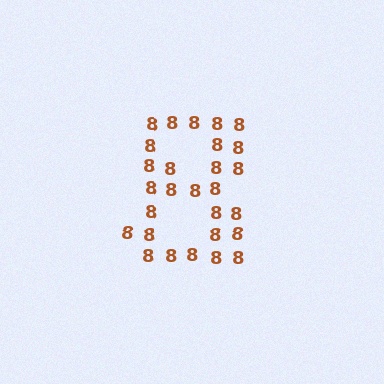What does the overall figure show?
The overall figure shows the digit 8.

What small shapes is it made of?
It is made of small digit 8's.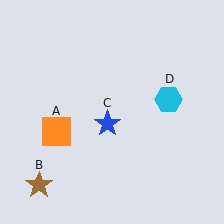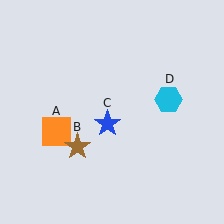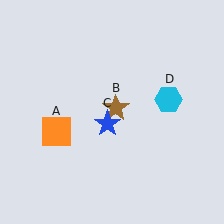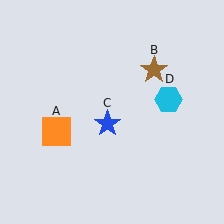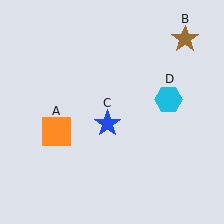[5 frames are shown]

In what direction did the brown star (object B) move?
The brown star (object B) moved up and to the right.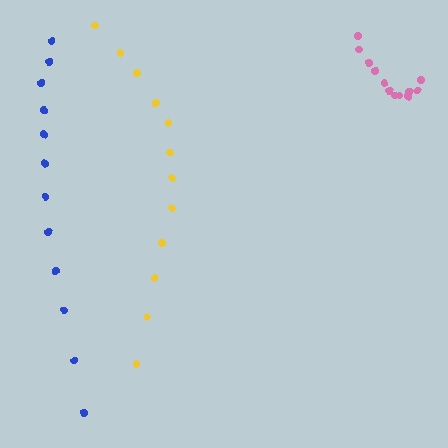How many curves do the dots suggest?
There are 3 distinct paths.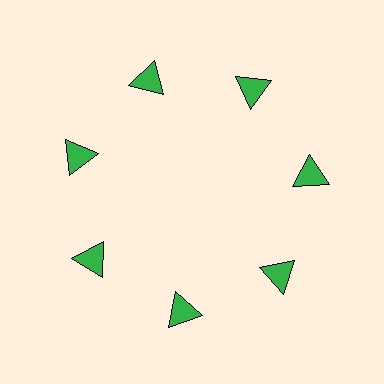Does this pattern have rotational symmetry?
Yes, this pattern has 7-fold rotational symmetry. It looks the same after rotating 51 degrees around the center.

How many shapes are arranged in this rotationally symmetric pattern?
There are 7 shapes, arranged in 7 groups of 1.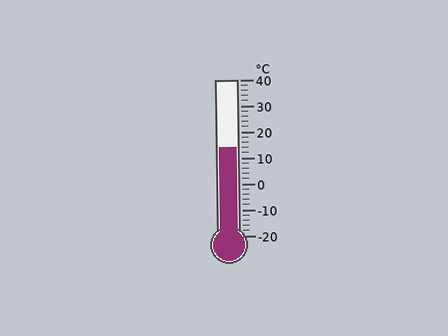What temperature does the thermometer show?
The thermometer shows approximately 14°C.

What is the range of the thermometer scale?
The thermometer scale ranges from -20°C to 40°C.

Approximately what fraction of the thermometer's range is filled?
The thermometer is filled to approximately 55% of its range.